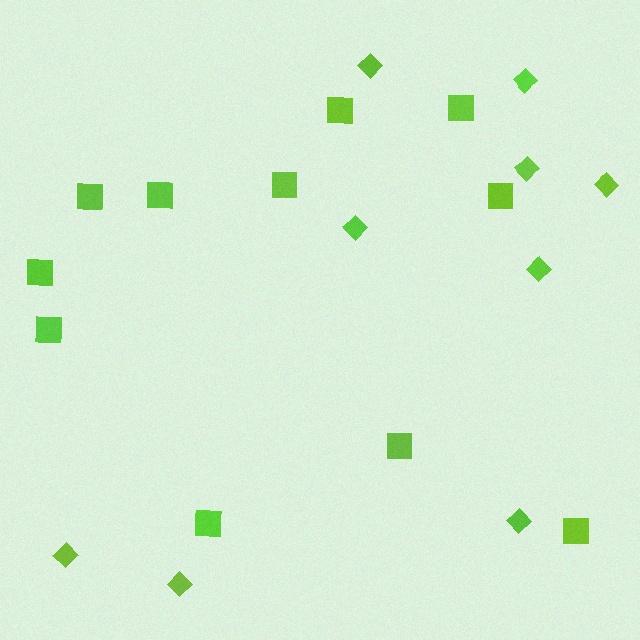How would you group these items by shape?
There are 2 groups: one group of diamonds (9) and one group of squares (11).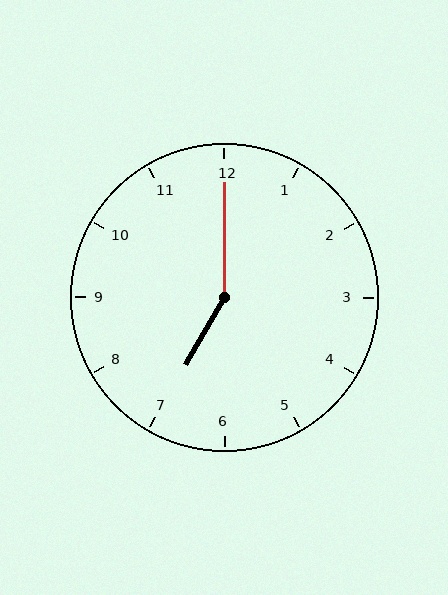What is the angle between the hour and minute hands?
Approximately 150 degrees.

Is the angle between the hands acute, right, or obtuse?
It is obtuse.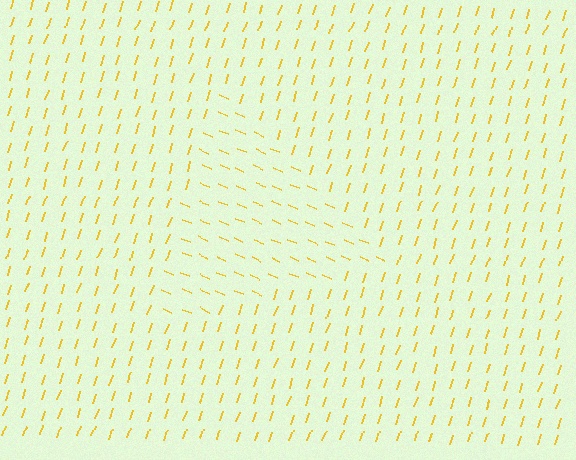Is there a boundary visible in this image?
Yes, there is a texture boundary formed by a change in line orientation.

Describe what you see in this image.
The image is filled with small yellow line segments. A triangle region in the image has lines oriented differently from the surrounding lines, creating a visible texture boundary.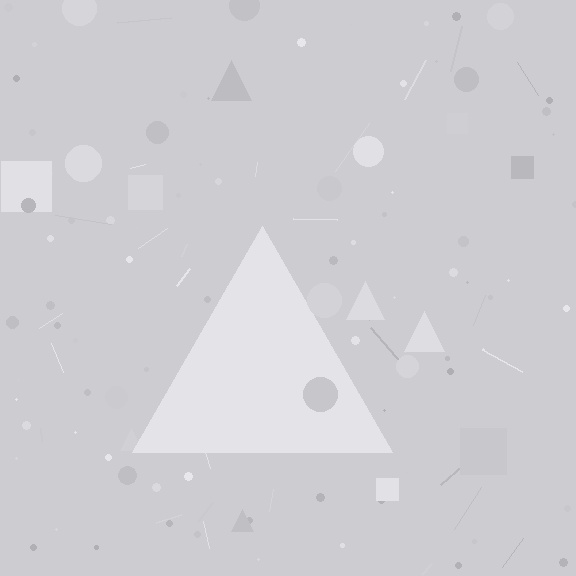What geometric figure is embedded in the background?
A triangle is embedded in the background.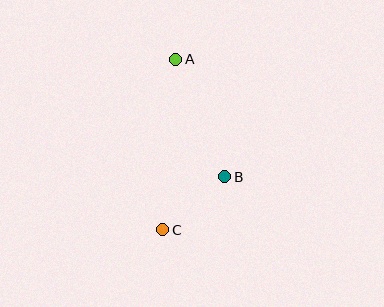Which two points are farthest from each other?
Points A and C are farthest from each other.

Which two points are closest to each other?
Points B and C are closest to each other.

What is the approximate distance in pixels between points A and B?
The distance between A and B is approximately 127 pixels.